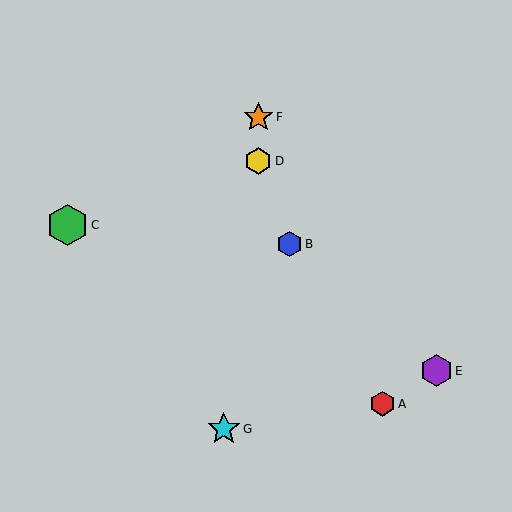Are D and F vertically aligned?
Yes, both are at x≈258.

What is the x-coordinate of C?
Object C is at x≈67.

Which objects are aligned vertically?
Objects D, F are aligned vertically.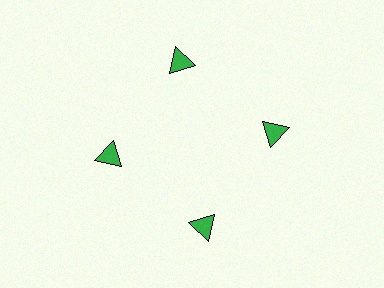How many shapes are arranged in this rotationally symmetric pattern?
There are 4 shapes, arranged in 4 groups of 1.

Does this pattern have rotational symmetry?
Yes, this pattern has 4-fold rotational symmetry. It looks the same after rotating 90 degrees around the center.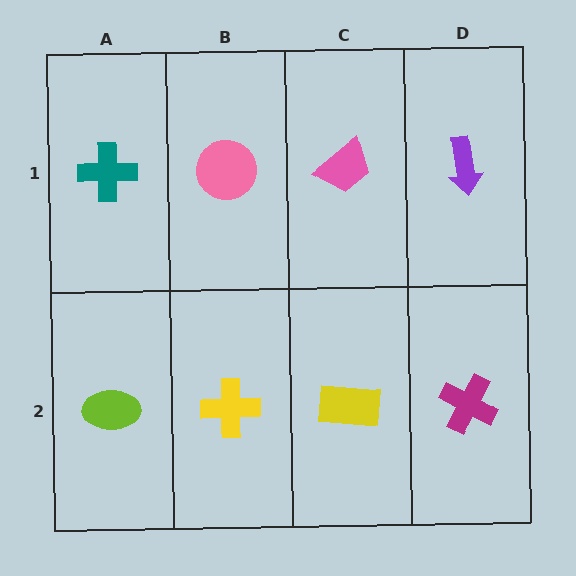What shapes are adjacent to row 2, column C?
A pink trapezoid (row 1, column C), a yellow cross (row 2, column B), a magenta cross (row 2, column D).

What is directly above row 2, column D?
A purple arrow.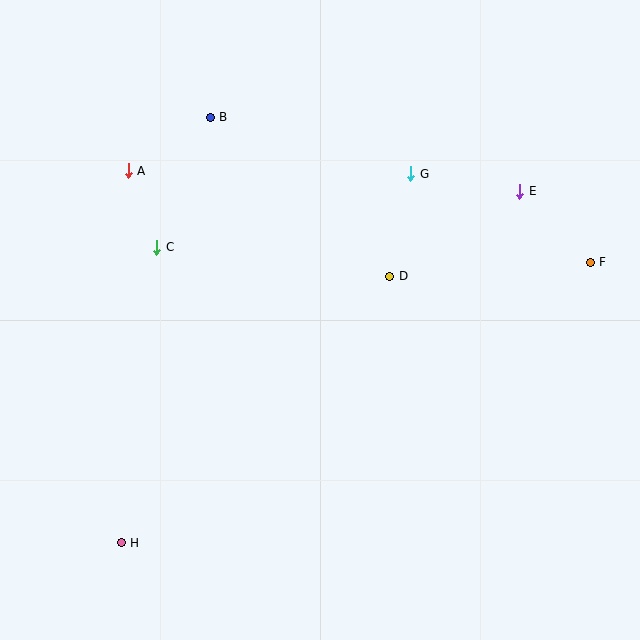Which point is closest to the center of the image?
Point D at (390, 276) is closest to the center.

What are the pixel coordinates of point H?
Point H is at (121, 543).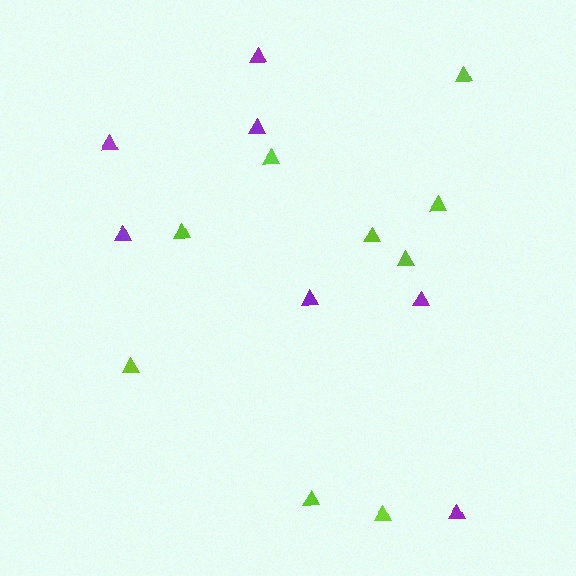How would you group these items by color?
There are 2 groups: one group of lime triangles (9) and one group of purple triangles (7).